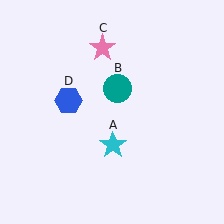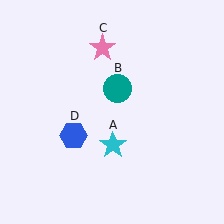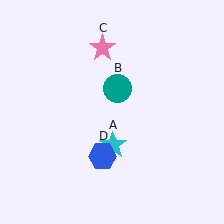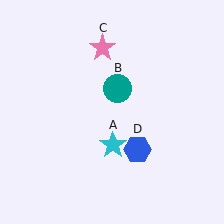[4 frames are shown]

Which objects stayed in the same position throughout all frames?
Cyan star (object A) and teal circle (object B) and pink star (object C) remained stationary.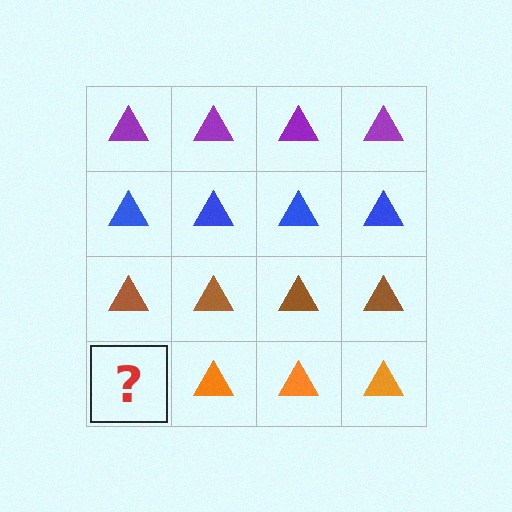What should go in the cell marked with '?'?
The missing cell should contain an orange triangle.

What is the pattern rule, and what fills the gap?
The rule is that each row has a consistent color. The gap should be filled with an orange triangle.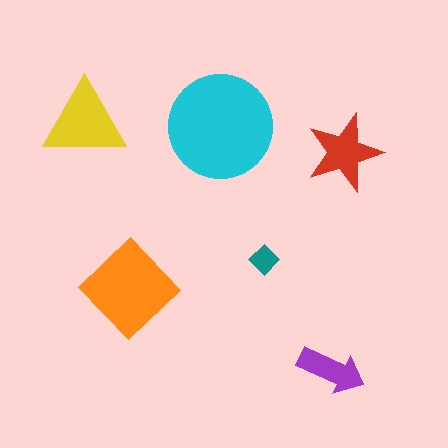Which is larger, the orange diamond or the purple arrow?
The orange diamond.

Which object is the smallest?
The teal diamond.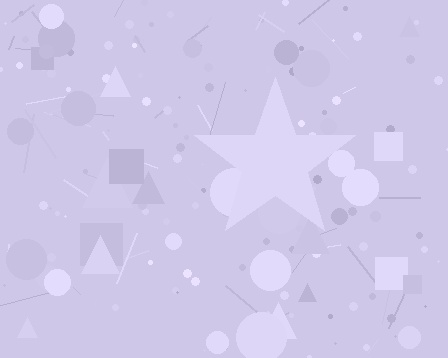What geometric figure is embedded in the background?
A star is embedded in the background.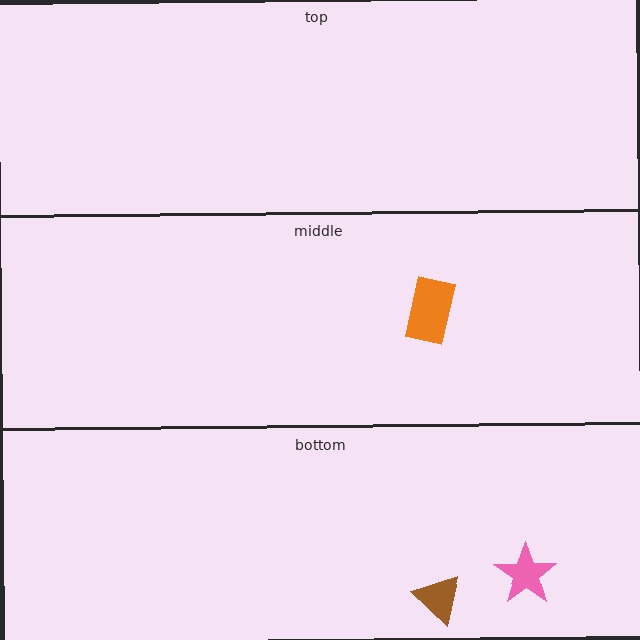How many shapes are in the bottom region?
2.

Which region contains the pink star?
The bottom region.